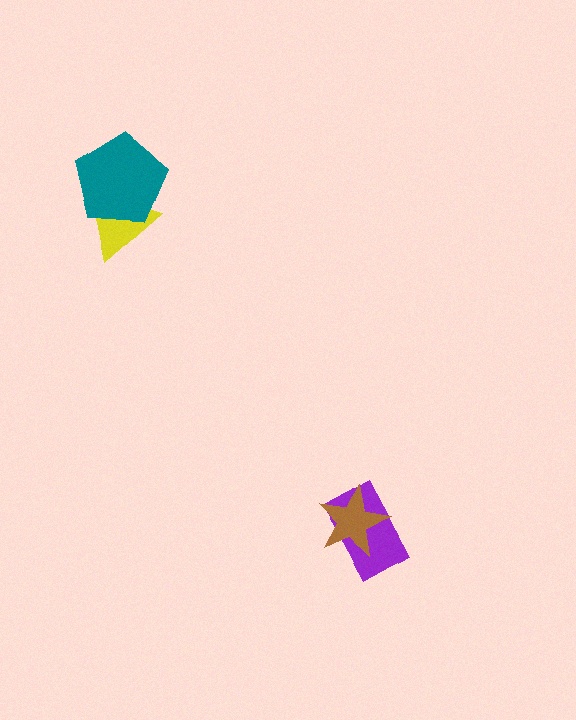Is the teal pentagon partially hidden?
No, no other shape covers it.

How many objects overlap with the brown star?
1 object overlaps with the brown star.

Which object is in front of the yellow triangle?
The teal pentagon is in front of the yellow triangle.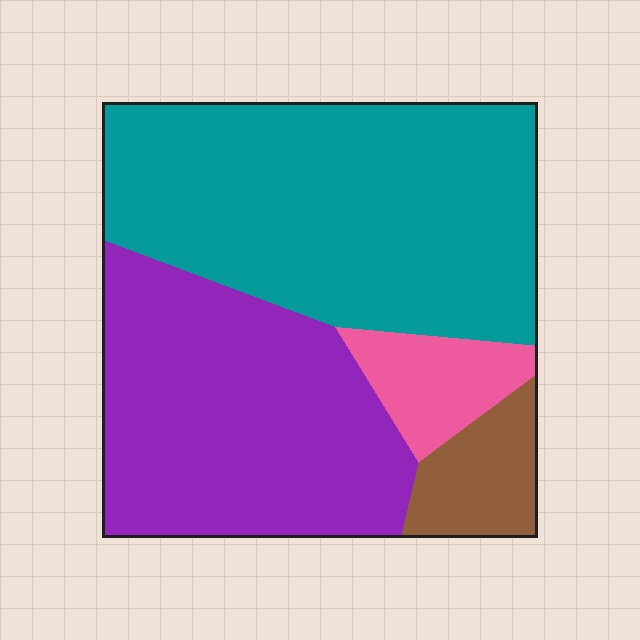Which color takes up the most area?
Teal, at roughly 45%.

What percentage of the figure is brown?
Brown covers 8% of the figure.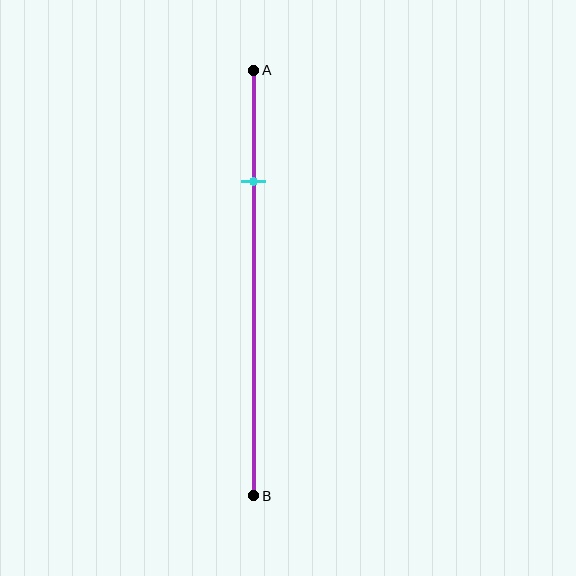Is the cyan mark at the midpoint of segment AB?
No, the mark is at about 25% from A, not at the 50% midpoint.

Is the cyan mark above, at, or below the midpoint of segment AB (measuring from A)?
The cyan mark is above the midpoint of segment AB.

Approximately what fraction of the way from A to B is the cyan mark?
The cyan mark is approximately 25% of the way from A to B.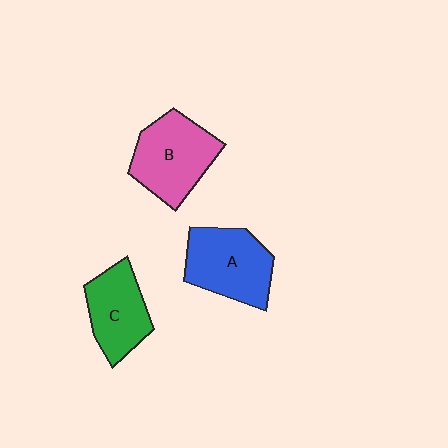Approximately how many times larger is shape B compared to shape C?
Approximately 1.2 times.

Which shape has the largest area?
Shape B (pink).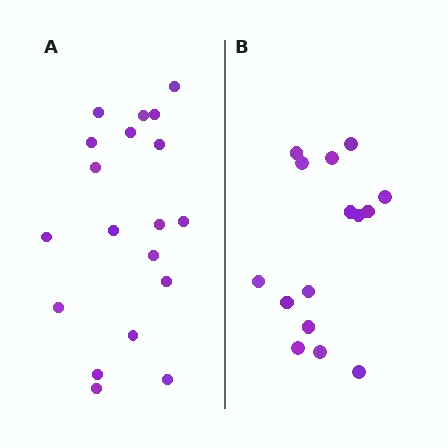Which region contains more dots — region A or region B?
Region A (the left region) has more dots.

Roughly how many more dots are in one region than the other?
Region A has about 4 more dots than region B.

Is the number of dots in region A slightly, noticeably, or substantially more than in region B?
Region A has noticeably more, but not dramatically so. The ratio is roughly 1.3 to 1.